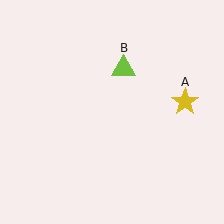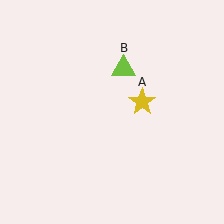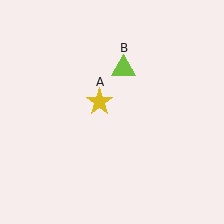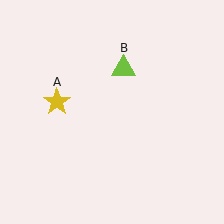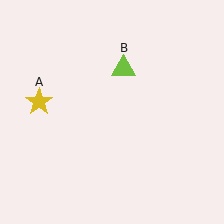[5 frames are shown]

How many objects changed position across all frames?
1 object changed position: yellow star (object A).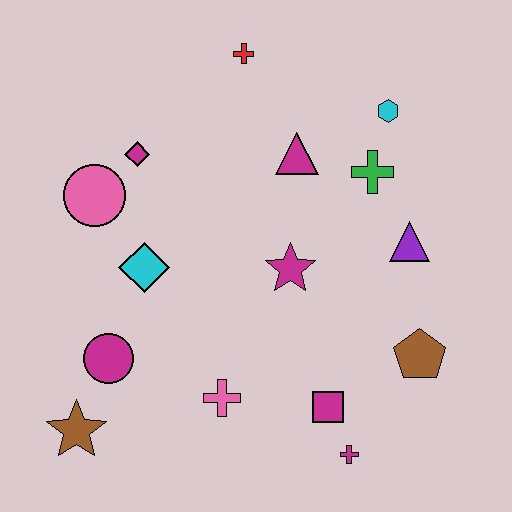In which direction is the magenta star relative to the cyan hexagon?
The magenta star is below the cyan hexagon.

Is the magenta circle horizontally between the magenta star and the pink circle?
Yes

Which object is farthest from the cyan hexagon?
The brown star is farthest from the cyan hexagon.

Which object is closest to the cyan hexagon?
The green cross is closest to the cyan hexagon.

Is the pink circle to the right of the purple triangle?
No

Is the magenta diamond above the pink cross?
Yes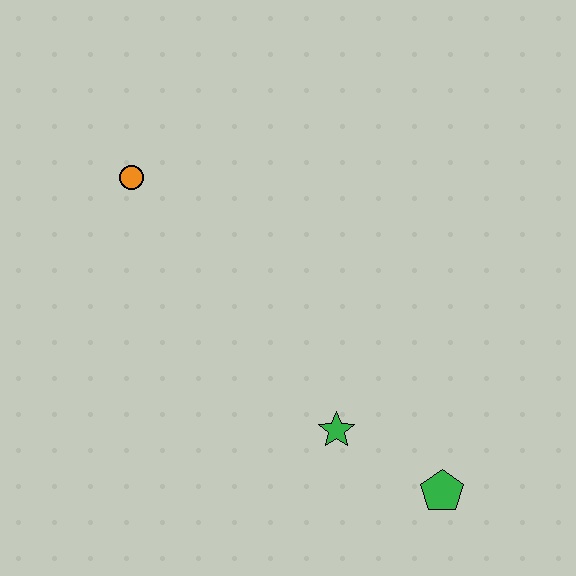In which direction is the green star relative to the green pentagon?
The green star is to the left of the green pentagon.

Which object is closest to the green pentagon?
The green star is closest to the green pentagon.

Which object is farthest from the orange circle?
The green pentagon is farthest from the orange circle.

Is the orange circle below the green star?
No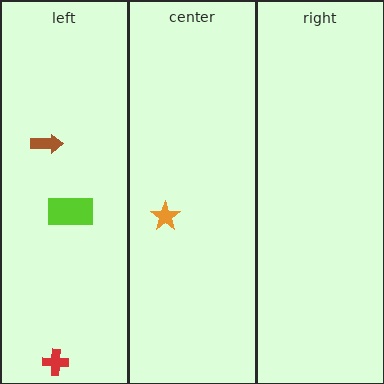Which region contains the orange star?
The center region.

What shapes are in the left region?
The red cross, the lime rectangle, the brown arrow.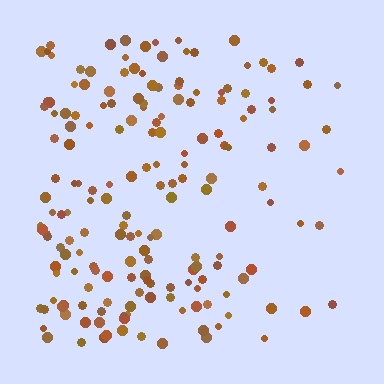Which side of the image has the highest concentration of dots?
The left.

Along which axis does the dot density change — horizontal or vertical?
Horizontal.